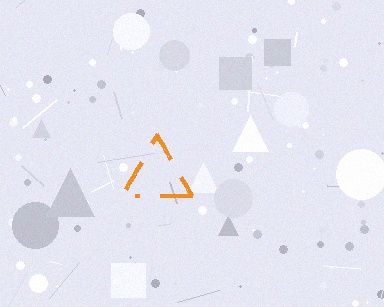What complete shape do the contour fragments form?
The contour fragments form a triangle.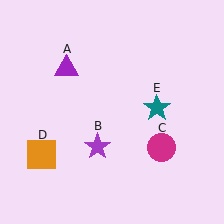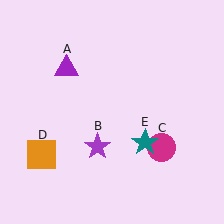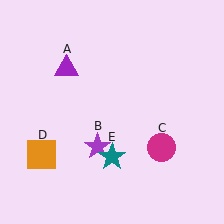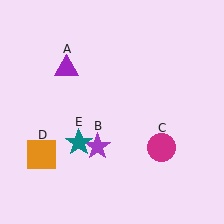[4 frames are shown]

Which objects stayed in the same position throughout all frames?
Purple triangle (object A) and purple star (object B) and magenta circle (object C) and orange square (object D) remained stationary.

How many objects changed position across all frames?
1 object changed position: teal star (object E).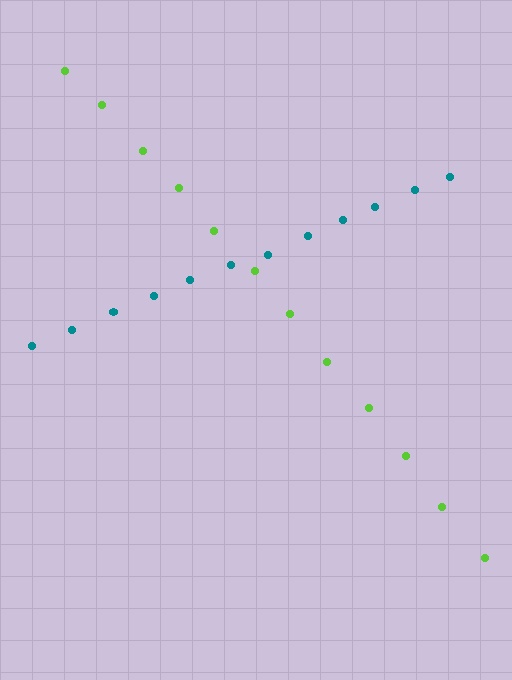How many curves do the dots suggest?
There are 2 distinct paths.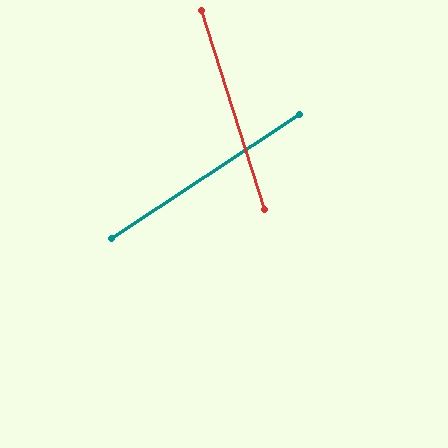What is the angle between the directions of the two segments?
Approximately 74 degrees.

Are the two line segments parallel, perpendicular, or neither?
Neither parallel nor perpendicular — they differ by about 74°.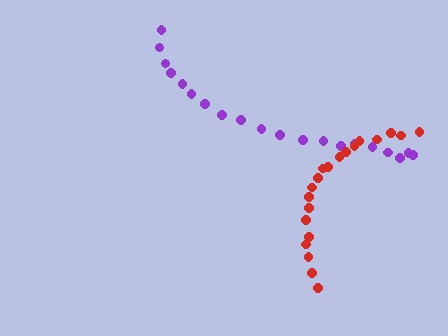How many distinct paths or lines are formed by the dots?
There are 2 distinct paths.